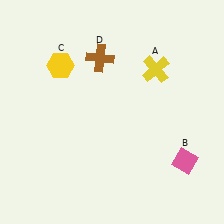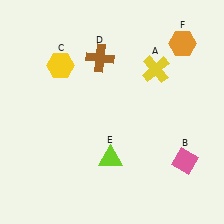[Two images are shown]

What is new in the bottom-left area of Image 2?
A lime triangle (E) was added in the bottom-left area of Image 2.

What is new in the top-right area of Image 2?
An orange hexagon (F) was added in the top-right area of Image 2.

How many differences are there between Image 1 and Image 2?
There are 2 differences between the two images.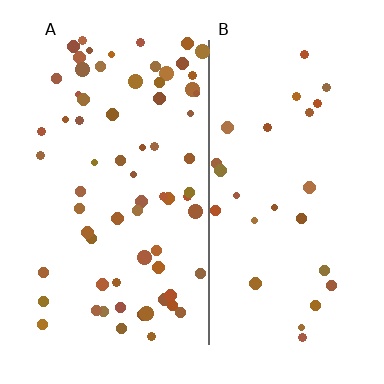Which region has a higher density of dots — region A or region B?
A (the left).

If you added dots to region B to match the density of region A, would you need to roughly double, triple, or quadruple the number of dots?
Approximately triple.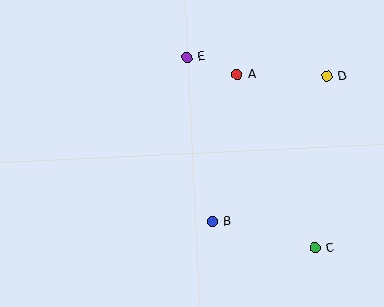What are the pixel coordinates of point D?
Point D is at (327, 76).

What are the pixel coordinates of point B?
Point B is at (212, 222).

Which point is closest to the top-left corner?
Point E is closest to the top-left corner.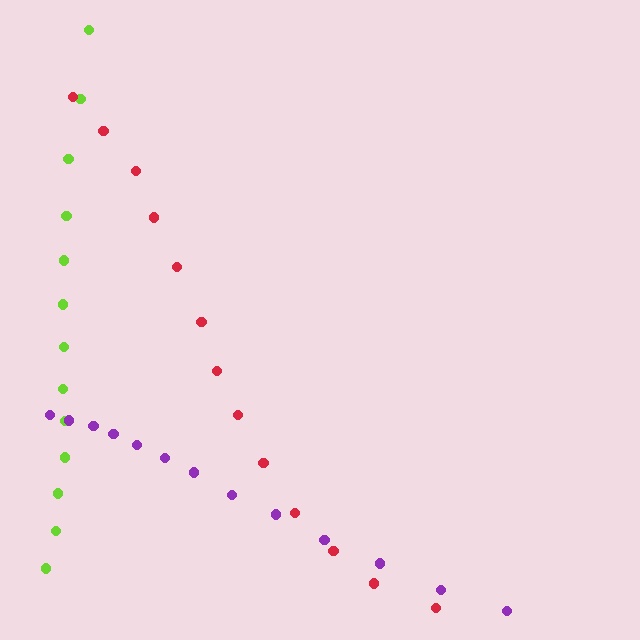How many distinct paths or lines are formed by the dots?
There are 3 distinct paths.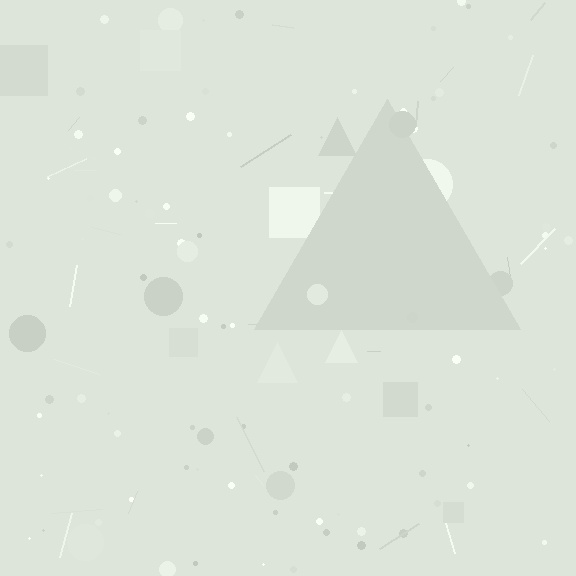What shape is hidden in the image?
A triangle is hidden in the image.